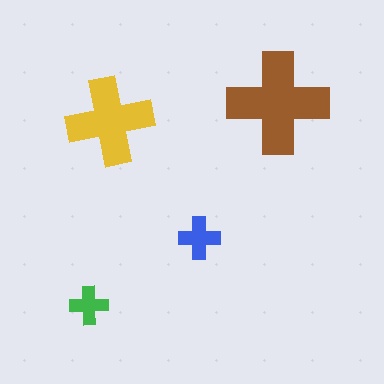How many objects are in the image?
There are 4 objects in the image.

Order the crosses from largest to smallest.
the brown one, the yellow one, the blue one, the green one.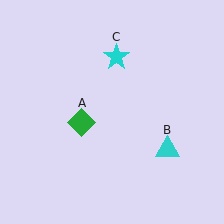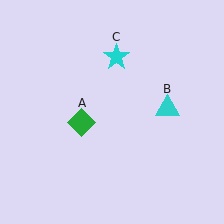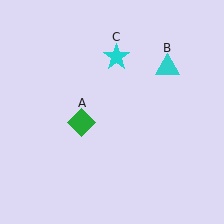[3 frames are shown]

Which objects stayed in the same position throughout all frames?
Green diamond (object A) and cyan star (object C) remained stationary.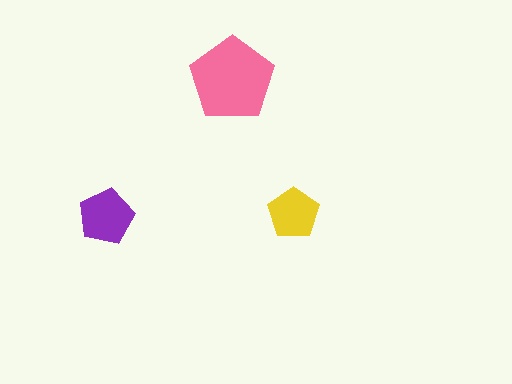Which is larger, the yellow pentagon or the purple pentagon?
The purple one.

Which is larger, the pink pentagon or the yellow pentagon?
The pink one.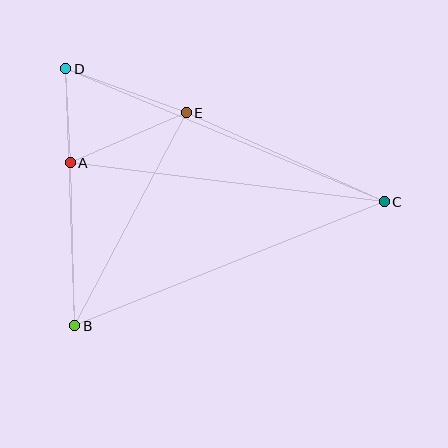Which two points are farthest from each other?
Points C and D are farthest from each other.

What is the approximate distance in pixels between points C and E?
The distance between C and E is approximately 217 pixels.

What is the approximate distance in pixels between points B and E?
The distance between B and E is approximately 240 pixels.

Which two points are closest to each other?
Points A and D are closest to each other.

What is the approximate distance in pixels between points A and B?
The distance between A and B is approximately 163 pixels.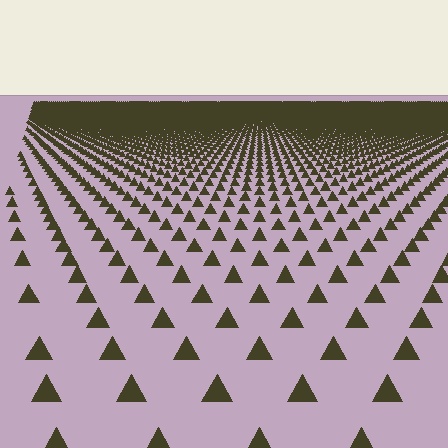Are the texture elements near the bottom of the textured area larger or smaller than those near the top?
Larger. Near the bottom, elements are closer to the viewer and appear at a bigger on-screen size.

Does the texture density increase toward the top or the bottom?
Density increases toward the top.